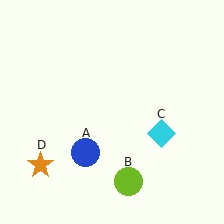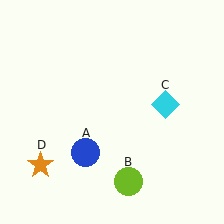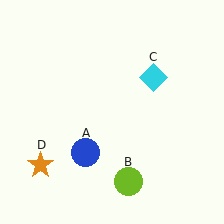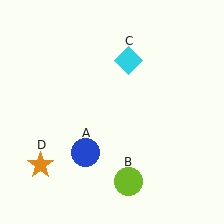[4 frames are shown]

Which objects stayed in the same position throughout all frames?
Blue circle (object A) and lime circle (object B) and orange star (object D) remained stationary.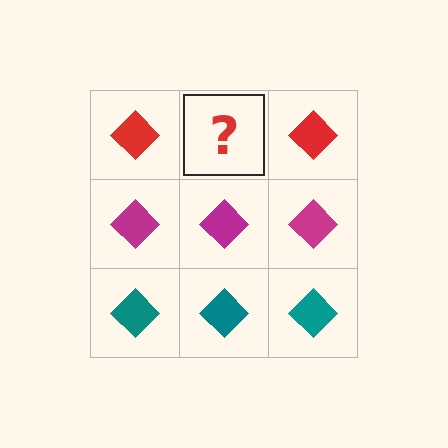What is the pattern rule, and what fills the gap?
The rule is that each row has a consistent color. The gap should be filled with a red diamond.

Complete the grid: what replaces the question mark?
The question mark should be replaced with a red diamond.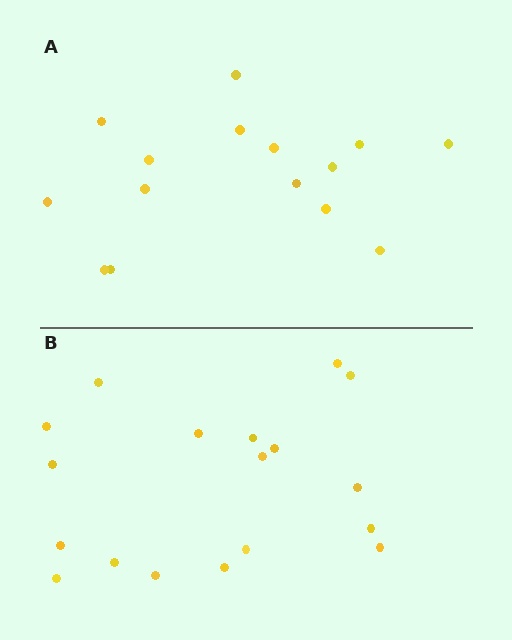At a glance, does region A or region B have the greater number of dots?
Region B (the bottom region) has more dots.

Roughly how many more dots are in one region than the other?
Region B has just a few more — roughly 2 or 3 more dots than region A.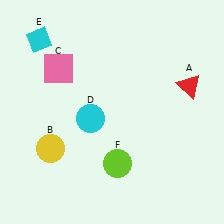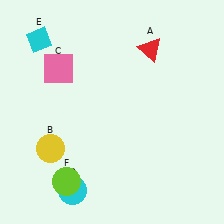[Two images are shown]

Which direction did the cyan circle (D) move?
The cyan circle (D) moved down.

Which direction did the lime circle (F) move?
The lime circle (F) moved left.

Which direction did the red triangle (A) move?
The red triangle (A) moved left.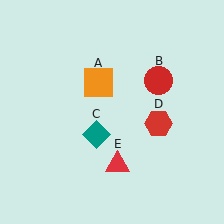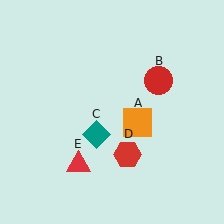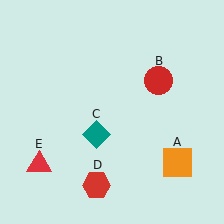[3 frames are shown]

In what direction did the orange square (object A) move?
The orange square (object A) moved down and to the right.